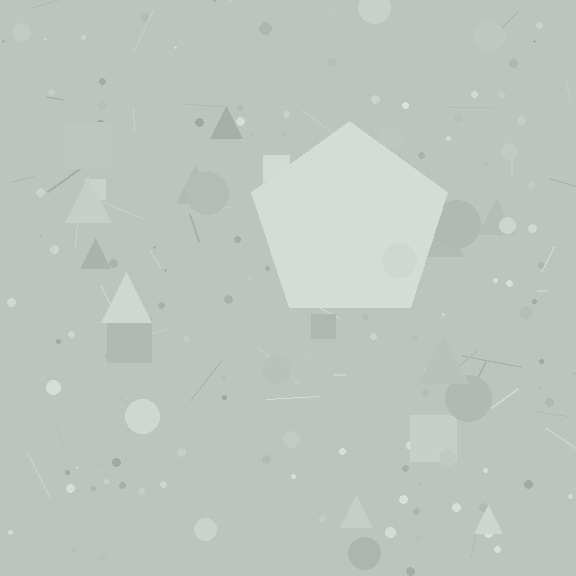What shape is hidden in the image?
A pentagon is hidden in the image.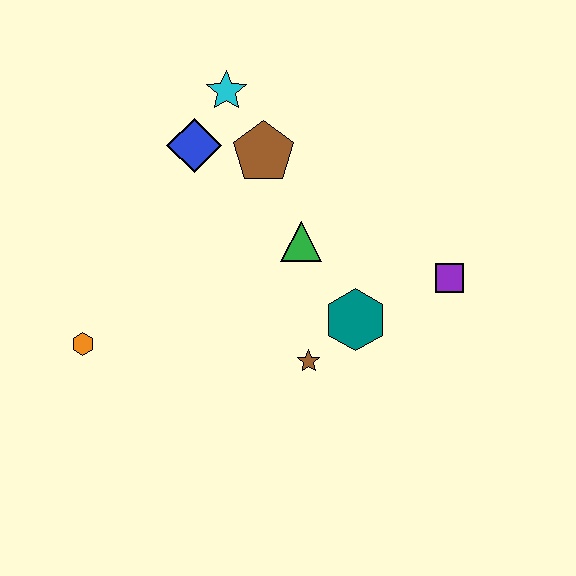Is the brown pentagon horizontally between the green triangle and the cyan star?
Yes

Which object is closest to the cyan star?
The blue diamond is closest to the cyan star.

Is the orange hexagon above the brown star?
Yes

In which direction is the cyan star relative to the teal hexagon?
The cyan star is above the teal hexagon.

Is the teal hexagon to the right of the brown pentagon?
Yes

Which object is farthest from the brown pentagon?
The orange hexagon is farthest from the brown pentagon.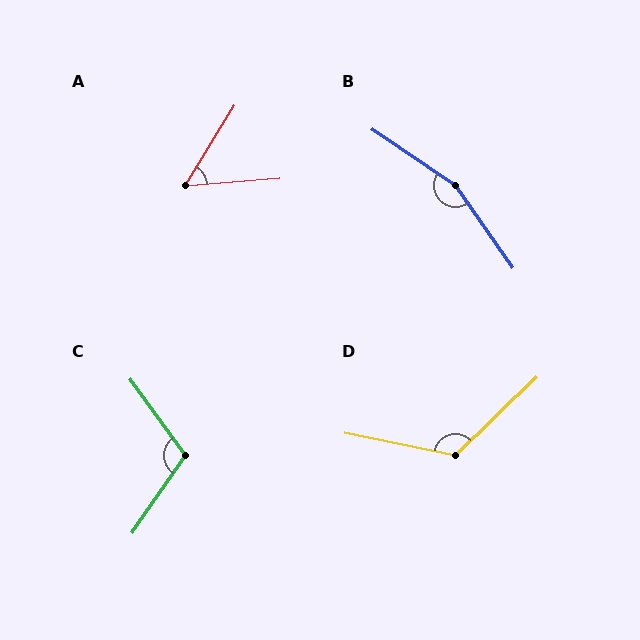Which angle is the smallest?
A, at approximately 53 degrees.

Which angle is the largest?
B, at approximately 159 degrees.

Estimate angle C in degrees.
Approximately 109 degrees.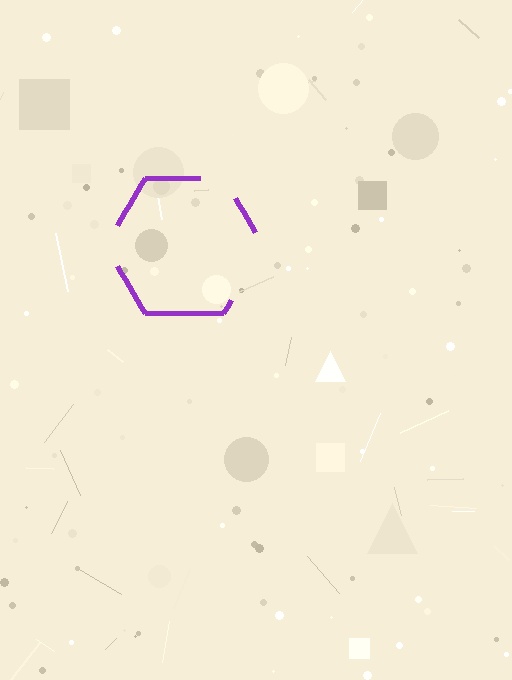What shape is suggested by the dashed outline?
The dashed outline suggests a hexagon.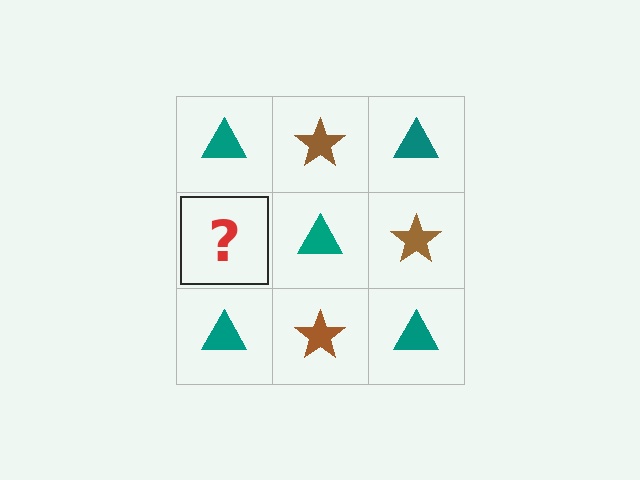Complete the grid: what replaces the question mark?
The question mark should be replaced with a brown star.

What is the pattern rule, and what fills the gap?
The rule is that it alternates teal triangle and brown star in a checkerboard pattern. The gap should be filled with a brown star.